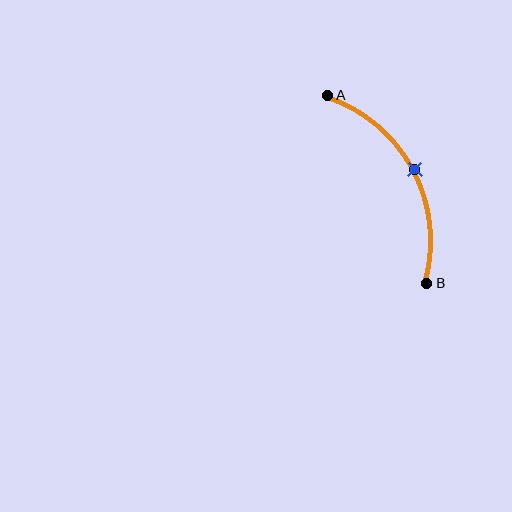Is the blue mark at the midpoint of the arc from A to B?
Yes. The blue mark lies on the arc at equal arc-length from both A and B — it is the arc midpoint.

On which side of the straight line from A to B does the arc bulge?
The arc bulges to the right of the straight line connecting A and B.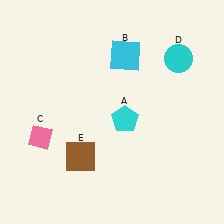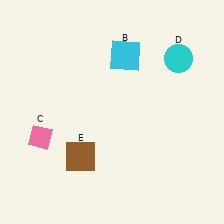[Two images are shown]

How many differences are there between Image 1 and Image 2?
There is 1 difference between the two images.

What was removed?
The cyan pentagon (A) was removed in Image 2.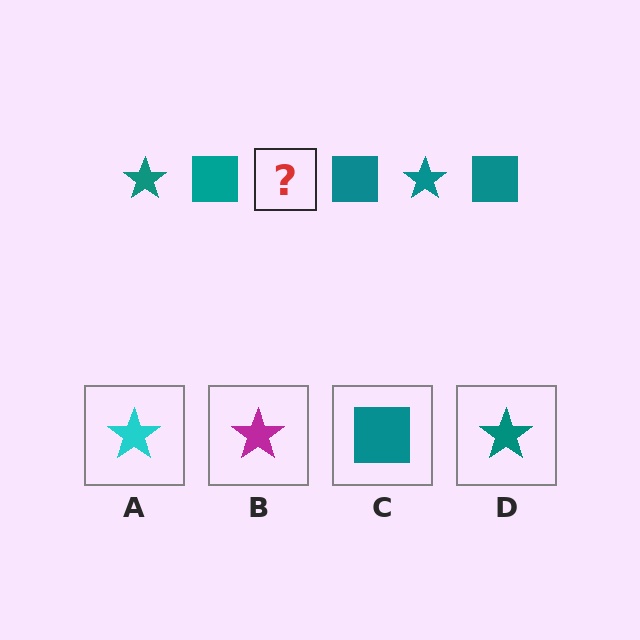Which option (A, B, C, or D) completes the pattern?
D.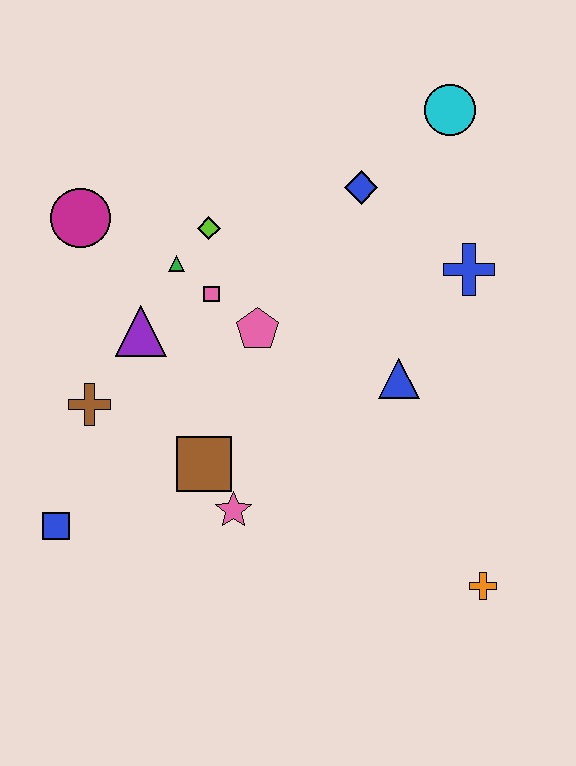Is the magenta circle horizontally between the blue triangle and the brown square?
No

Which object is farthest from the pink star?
The cyan circle is farthest from the pink star.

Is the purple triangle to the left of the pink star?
Yes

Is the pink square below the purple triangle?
No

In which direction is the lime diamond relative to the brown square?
The lime diamond is above the brown square.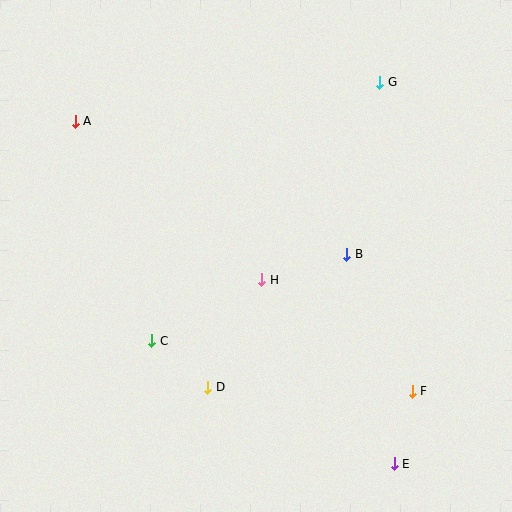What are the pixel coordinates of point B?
Point B is at (347, 254).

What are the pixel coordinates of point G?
Point G is at (380, 82).